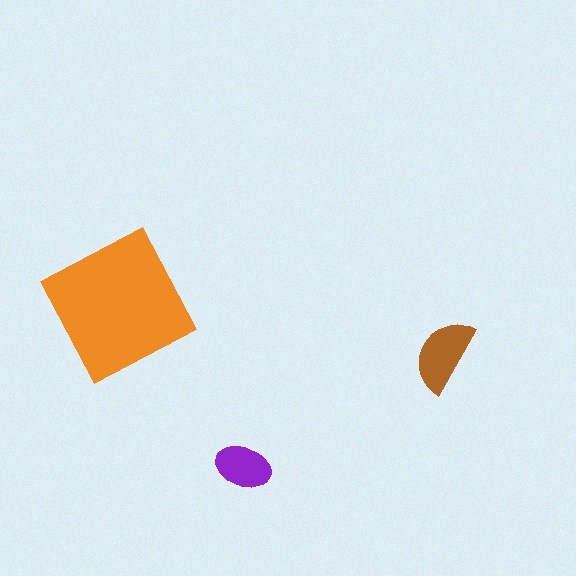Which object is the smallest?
The purple ellipse.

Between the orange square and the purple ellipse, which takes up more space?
The orange square.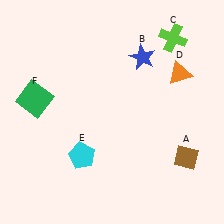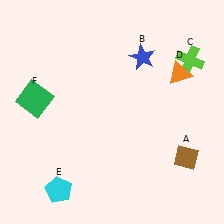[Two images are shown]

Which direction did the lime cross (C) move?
The lime cross (C) moved down.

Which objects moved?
The objects that moved are: the lime cross (C), the cyan pentagon (E).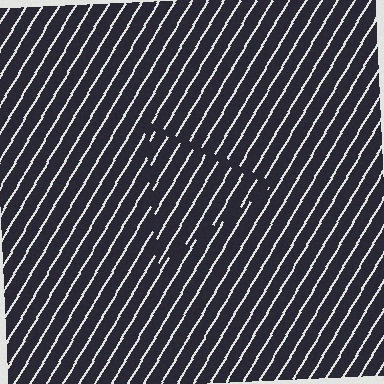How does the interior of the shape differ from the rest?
The interior of the shape contains the same grating, shifted by half a period — the contour is defined by the phase discontinuity where line-ends from the inner and outer gratings abut.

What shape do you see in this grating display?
An illusory triangle. The interior of the shape contains the same grating, shifted by half a period — the contour is defined by the phase discontinuity where line-ends from the inner and outer gratings abut.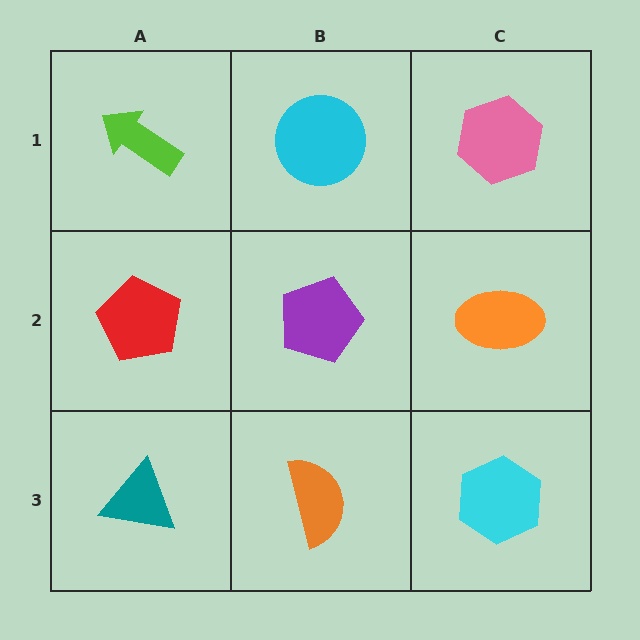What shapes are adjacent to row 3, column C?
An orange ellipse (row 2, column C), an orange semicircle (row 3, column B).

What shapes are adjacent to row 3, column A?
A red pentagon (row 2, column A), an orange semicircle (row 3, column B).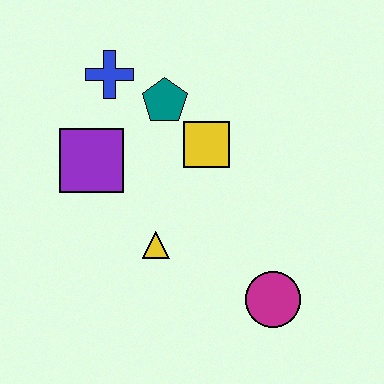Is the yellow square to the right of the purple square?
Yes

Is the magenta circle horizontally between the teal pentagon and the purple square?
No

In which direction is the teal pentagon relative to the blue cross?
The teal pentagon is to the right of the blue cross.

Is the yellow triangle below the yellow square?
Yes